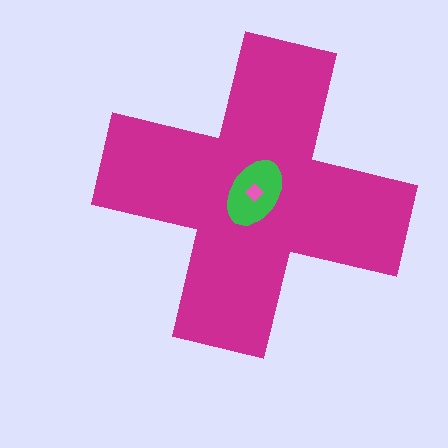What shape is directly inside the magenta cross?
The green ellipse.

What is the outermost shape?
The magenta cross.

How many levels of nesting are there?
3.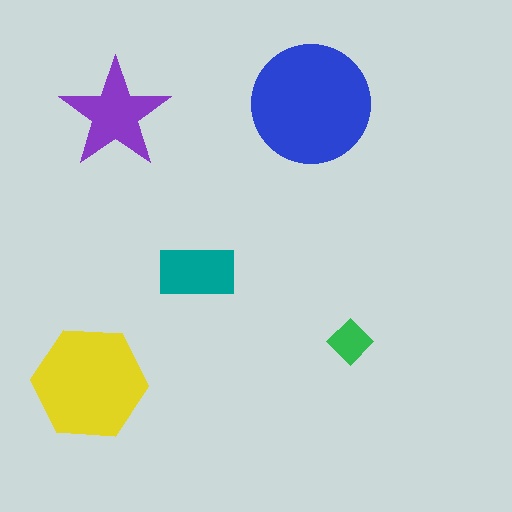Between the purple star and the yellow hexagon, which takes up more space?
The yellow hexagon.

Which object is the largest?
The blue circle.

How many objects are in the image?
There are 5 objects in the image.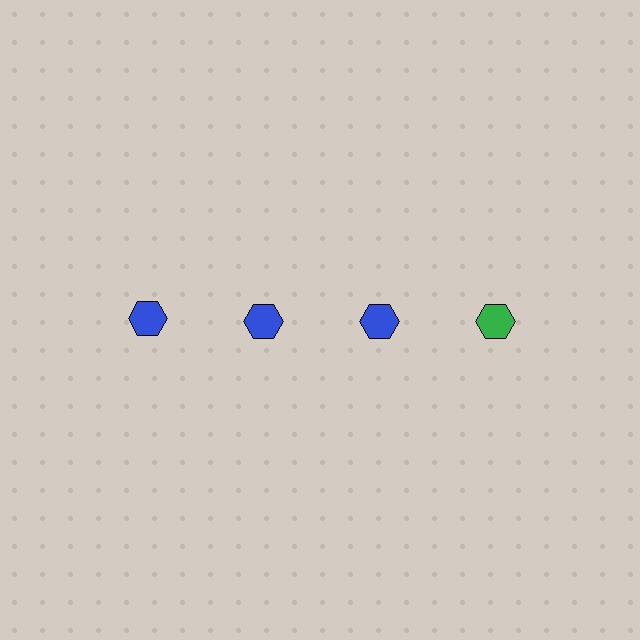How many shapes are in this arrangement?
There are 4 shapes arranged in a grid pattern.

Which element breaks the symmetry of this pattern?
The green hexagon in the top row, second from right column breaks the symmetry. All other shapes are blue hexagons.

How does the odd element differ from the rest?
It has a different color: green instead of blue.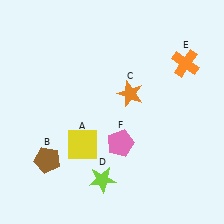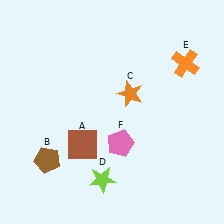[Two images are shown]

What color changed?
The square (A) changed from yellow in Image 1 to brown in Image 2.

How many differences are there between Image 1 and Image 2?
There is 1 difference between the two images.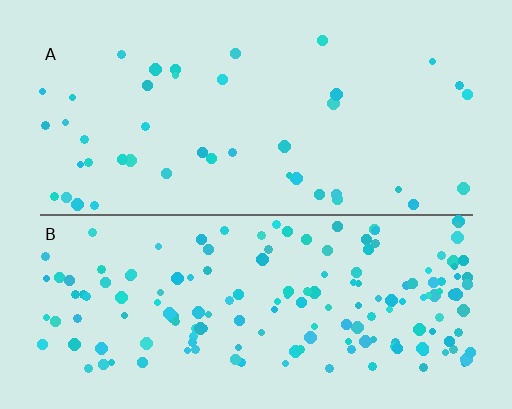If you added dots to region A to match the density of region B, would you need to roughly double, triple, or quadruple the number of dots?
Approximately quadruple.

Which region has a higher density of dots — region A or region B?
B (the bottom).